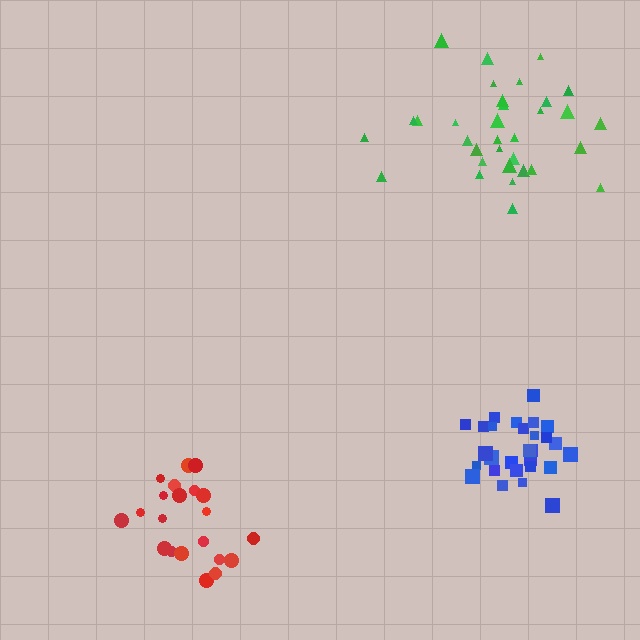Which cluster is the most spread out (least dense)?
Red.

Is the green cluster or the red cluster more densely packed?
Green.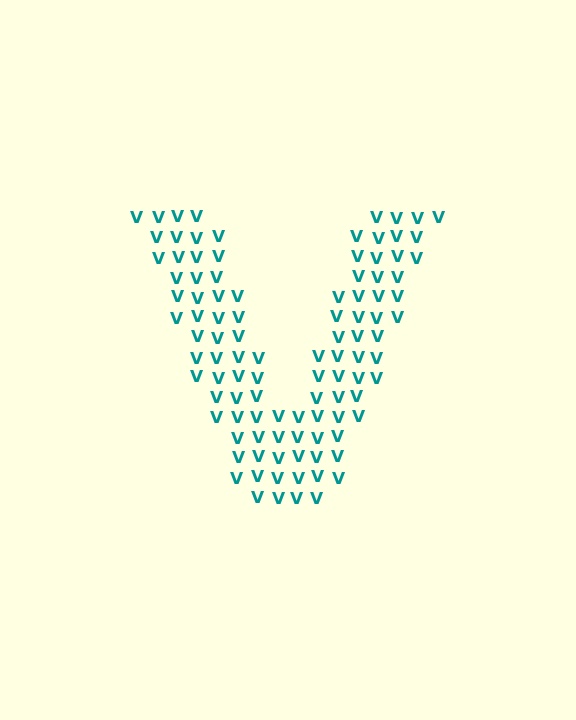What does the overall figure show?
The overall figure shows the letter V.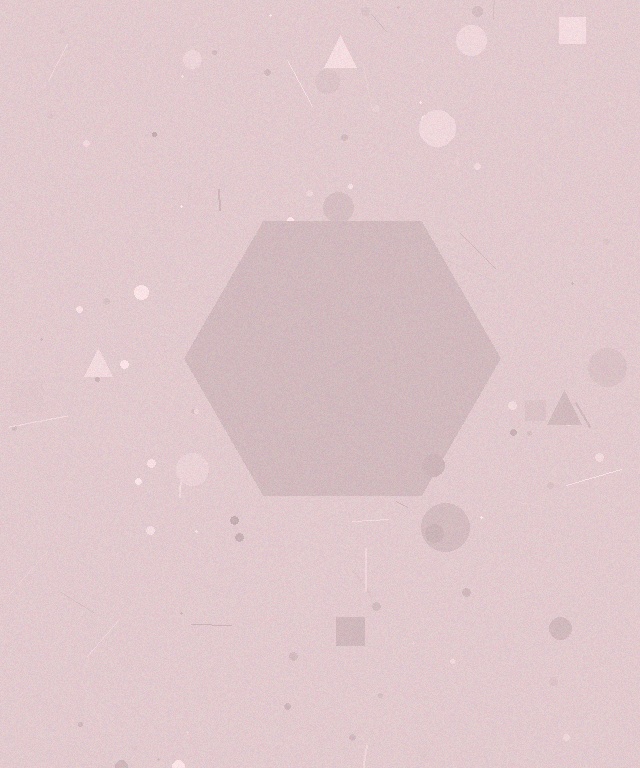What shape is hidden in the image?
A hexagon is hidden in the image.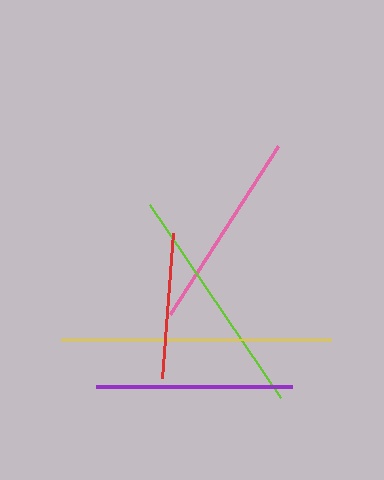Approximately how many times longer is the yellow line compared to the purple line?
The yellow line is approximately 1.4 times the length of the purple line.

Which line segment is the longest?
The yellow line is the longest at approximately 270 pixels.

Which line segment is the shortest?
The red line is the shortest at approximately 145 pixels.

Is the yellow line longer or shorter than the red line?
The yellow line is longer than the red line.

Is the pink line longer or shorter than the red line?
The pink line is longer than the red line.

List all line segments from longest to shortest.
From longest to shortest: yellow, lime, pink, purple, red.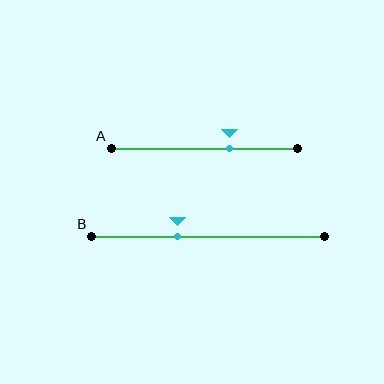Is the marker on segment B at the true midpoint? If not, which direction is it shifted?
No, the marker on segment B is shifted to the left by about 13% of the segment length.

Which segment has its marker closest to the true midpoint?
Segment B has its marker closest to the true midpoint.